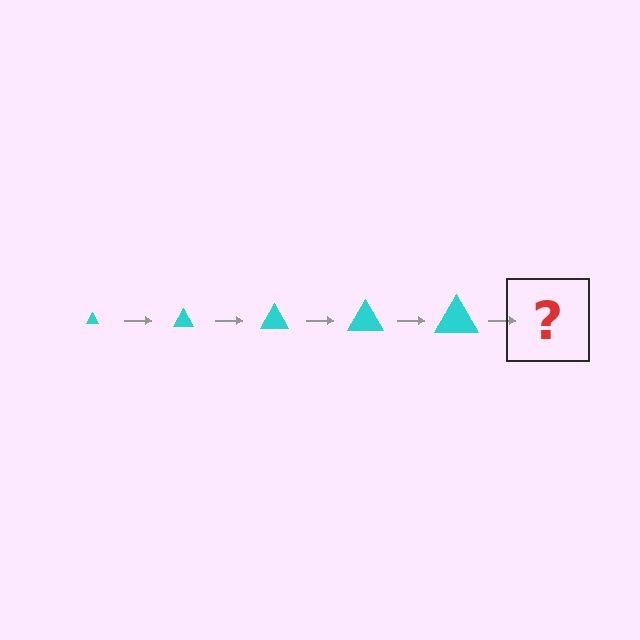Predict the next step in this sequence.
The next step is a cyan triangle, larger than the previous one.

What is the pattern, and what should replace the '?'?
The pattern is that the triangle gets progressively larger each step. The '?' should be a cyan triangle, larger than the previous one.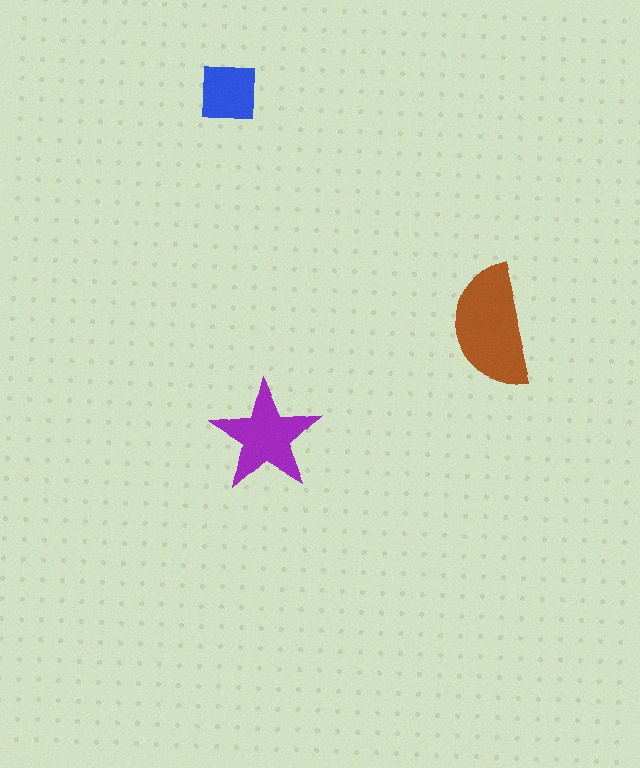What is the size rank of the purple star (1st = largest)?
2nd.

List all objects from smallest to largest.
The blue square, the purple star, the brown semicircle.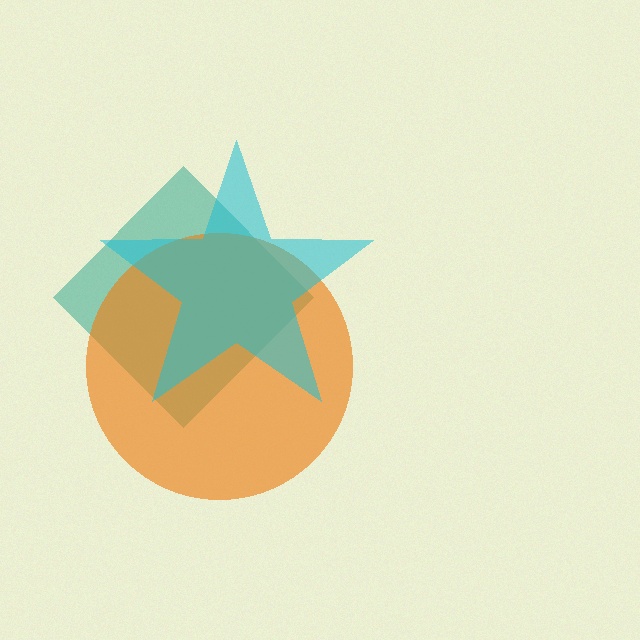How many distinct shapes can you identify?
There are 3 distinct shapes: a teal diamond, an orange circle, a cyan star.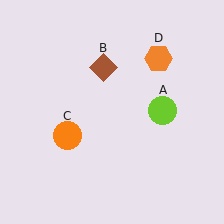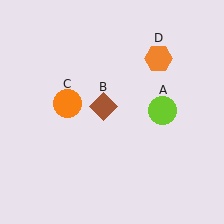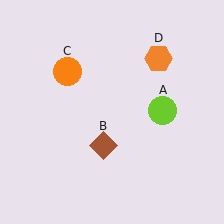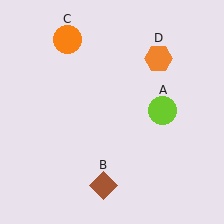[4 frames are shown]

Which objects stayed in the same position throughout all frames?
Lime circle (object A) and orange hexagon (object D) remained stationary.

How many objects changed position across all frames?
2 objects changed position: brown diamond (object B), orange circle (object C).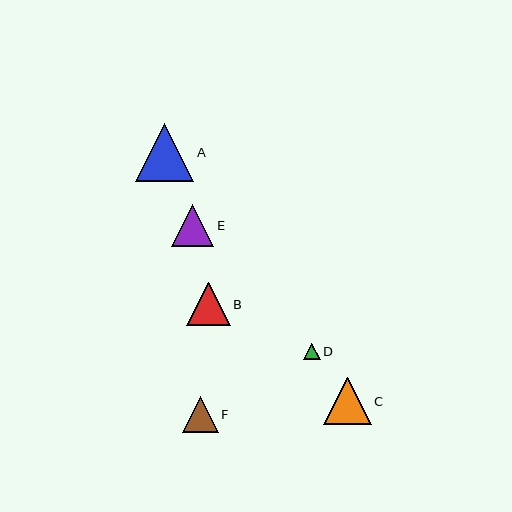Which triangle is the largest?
Triangle A is the largest with a size of approximately 58 pixels.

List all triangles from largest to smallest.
From largest to smallest: A, C, B, E, F, D.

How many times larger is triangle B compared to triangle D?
Triangle B is approximately 2.7 times the size of triangle D.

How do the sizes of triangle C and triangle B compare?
Triangle C and triangle B are approximately the same size.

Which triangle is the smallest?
Triangle D is the smallest with a size of approximately 16 pixels.